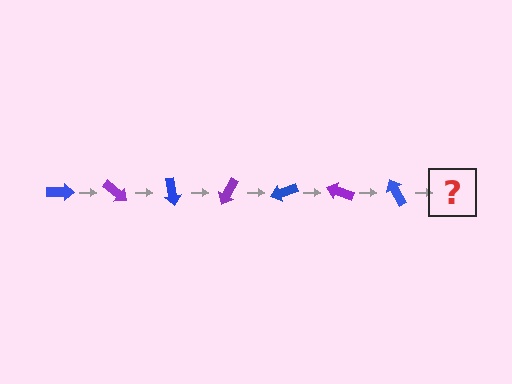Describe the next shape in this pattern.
It should be a purple arrow, rotated 280 degrees from the start.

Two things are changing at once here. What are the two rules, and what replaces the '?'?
The two rules are that it rotates 40 degrees each step and the color cycles through blue and purple. The '?' should be a purple arrow, rotated 280 degrees from the start.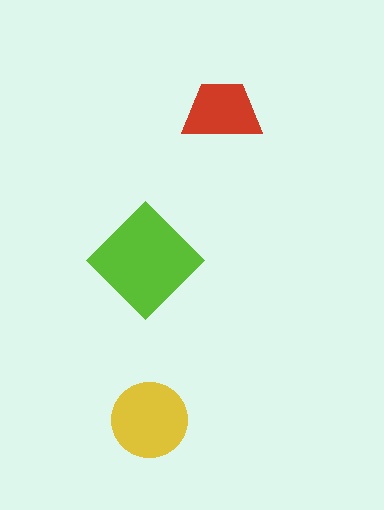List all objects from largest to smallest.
The lime diamond, the yellow circle, the red trapezoid.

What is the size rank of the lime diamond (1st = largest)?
1st.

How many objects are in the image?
There are 3 objects in the image.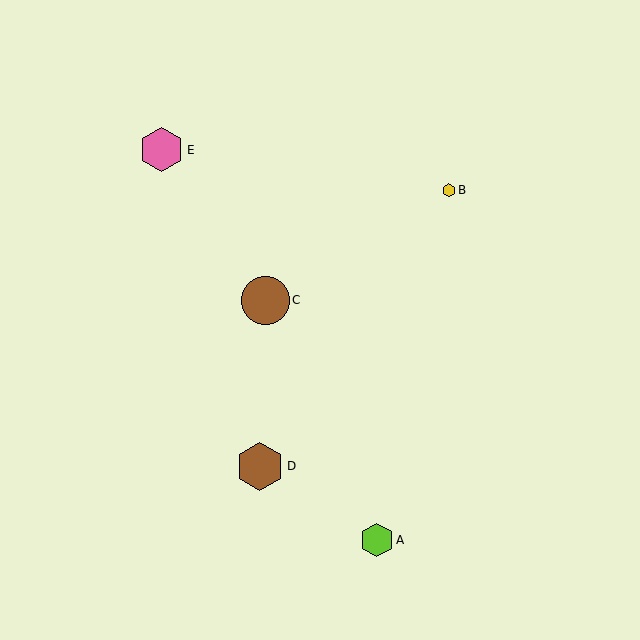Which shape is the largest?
The brown hexagon (labeled D) is the largest.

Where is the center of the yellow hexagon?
The center of the yellow hexagon is at (449, 190).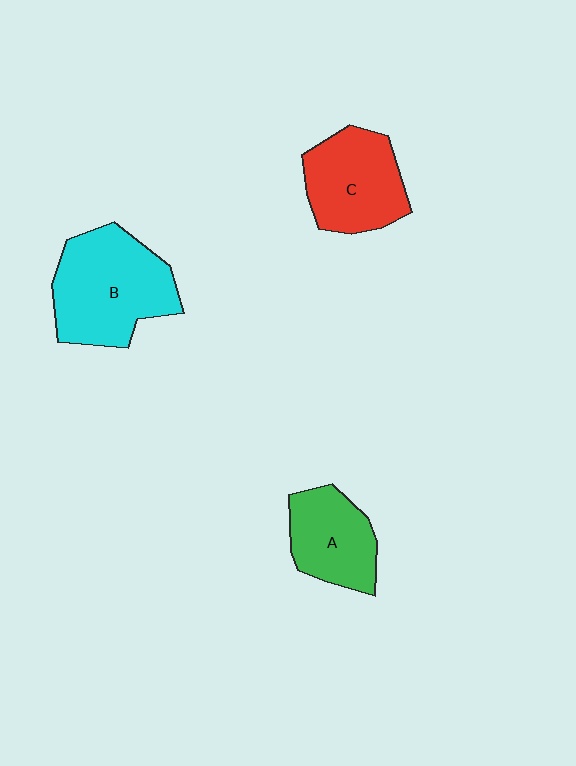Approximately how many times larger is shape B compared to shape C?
Approximately 1.3 times.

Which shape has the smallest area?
Shape A (green).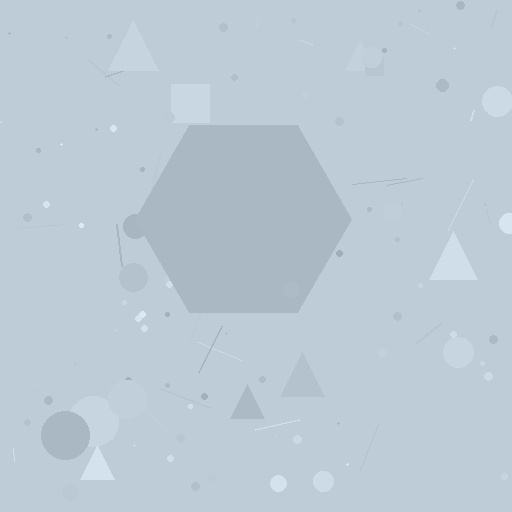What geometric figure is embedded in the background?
A hexagon is embedded in the background.